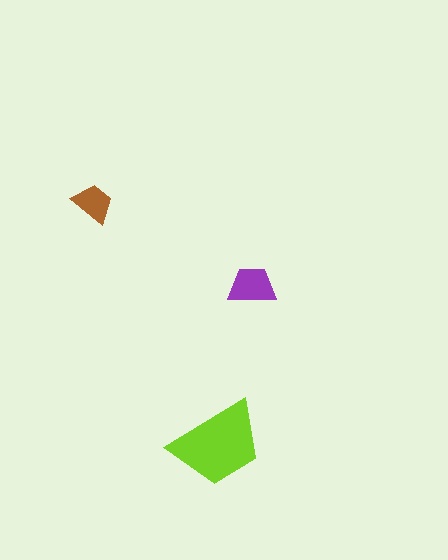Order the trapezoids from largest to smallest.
the lime one, the purple one, the brown one.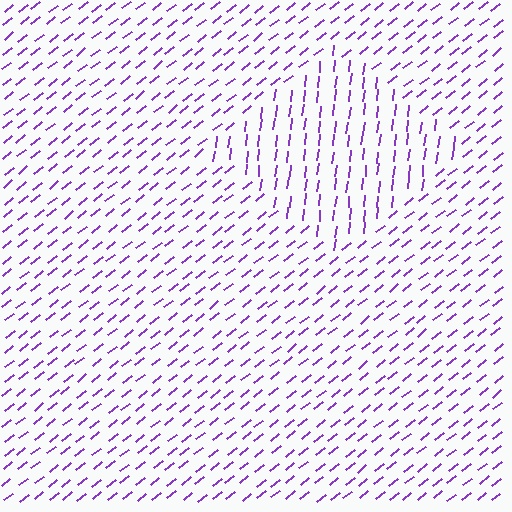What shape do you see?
I see a diamond.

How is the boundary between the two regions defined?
The boundary is defined purely by a change in line orientation (approximately 45 degrees difference). All lines are the same color and thickness.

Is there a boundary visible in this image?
Yes, there is a texture boundary formed by a change in line orientation.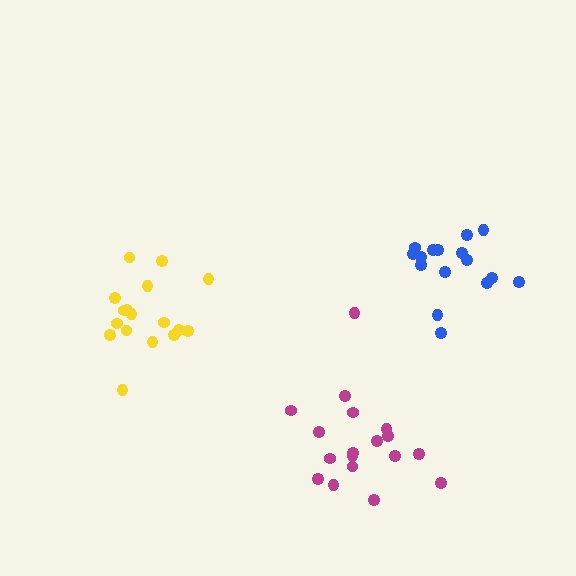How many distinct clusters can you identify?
There are 3 distinct clusters.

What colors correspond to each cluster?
The clusters are colored: blue, yellow, magenta.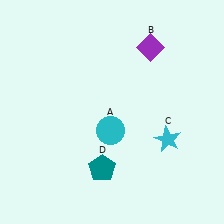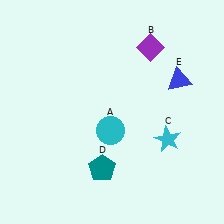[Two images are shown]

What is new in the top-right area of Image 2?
A blue triangle (E) was added in the top-right area of Image 2.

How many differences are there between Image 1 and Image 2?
There is 1 difference between the two images.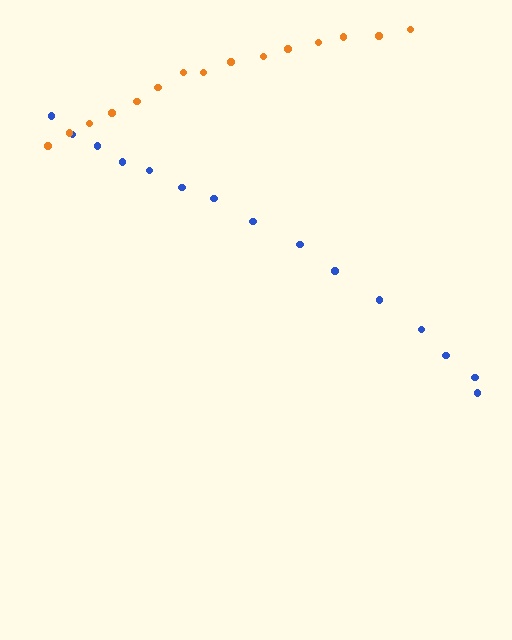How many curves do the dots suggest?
There are 2 distinct paths.